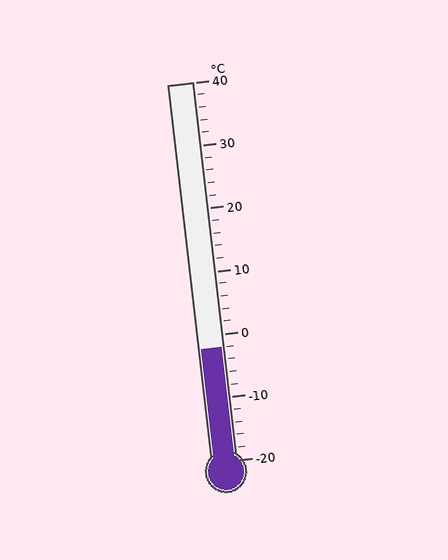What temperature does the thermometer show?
The thermometer shows approximately -2°C.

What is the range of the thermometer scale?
The thermometer scale ranges from -20°C to 40°C.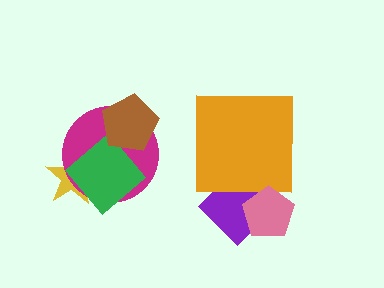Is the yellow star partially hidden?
Yes, it is partially covered by another shape.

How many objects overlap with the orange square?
1 object overlaps with the orange square.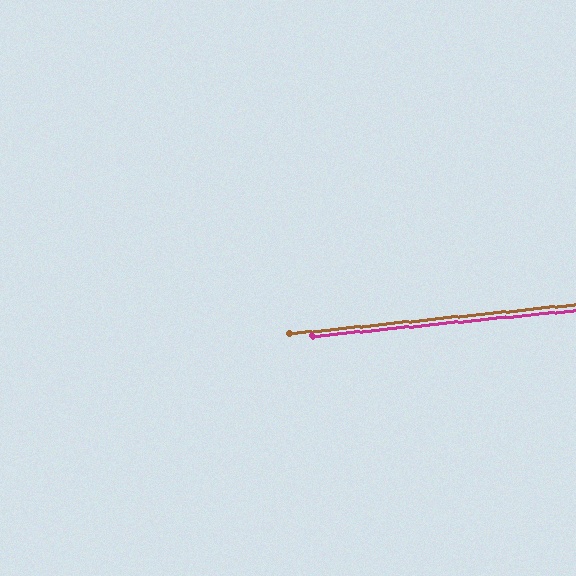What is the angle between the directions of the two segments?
Approximately 0 degrees.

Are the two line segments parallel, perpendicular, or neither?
Parallel — their directions differ by only 0.1°.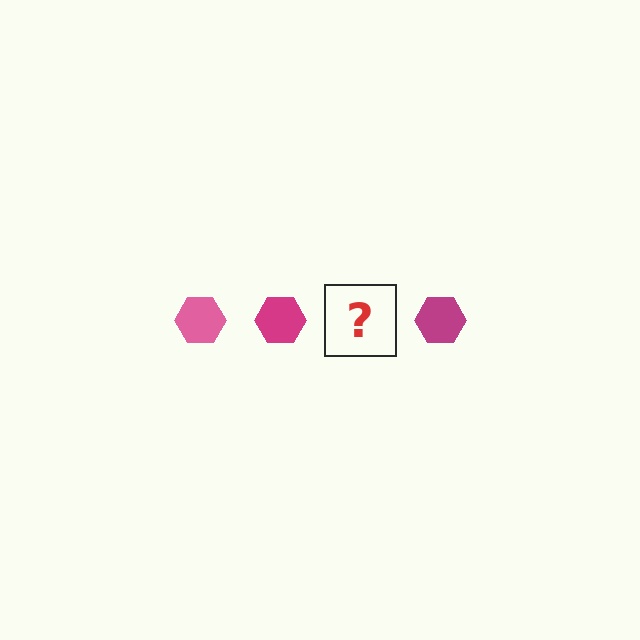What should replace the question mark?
The question mark should be replaced with a pink hexagon.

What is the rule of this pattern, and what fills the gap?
The rule is that the pattern cycles through pink, magenta hexagons. The gap should be filled with a pink hexagon.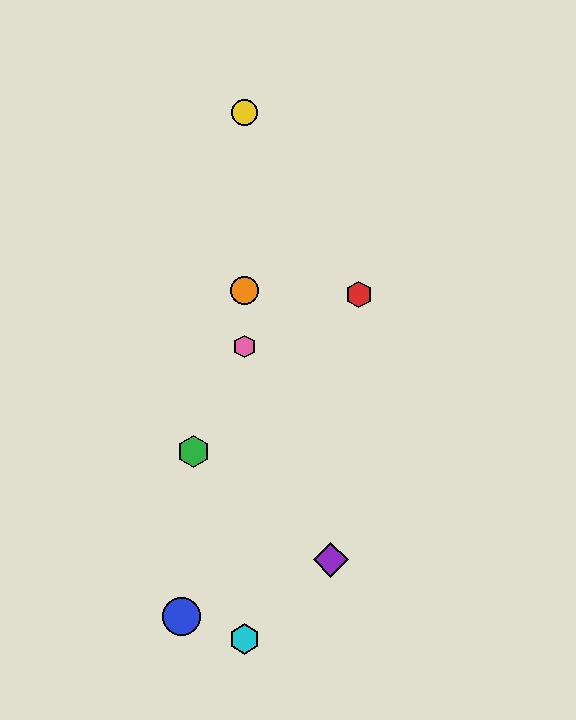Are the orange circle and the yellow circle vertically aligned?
Yes, both are at x≈244.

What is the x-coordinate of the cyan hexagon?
The cyan hexagon is at x≈244.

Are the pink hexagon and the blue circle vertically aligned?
No, the pink hexagon is at x≈244 and the blue circle is at x≈181.